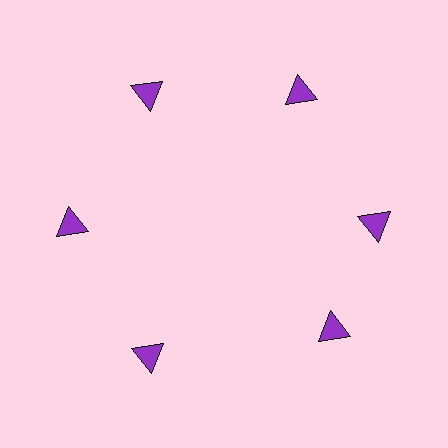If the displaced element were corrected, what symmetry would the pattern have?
It would have 6-fold rotational symmetry — the pattern would map onto itself every 60 degrees.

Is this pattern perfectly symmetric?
No. The 6 purple triangles are arranged in a ring, but one element near the 5 o'clock position is rotated out of alignment along the ring, breaking the 6-fold rotational symmetry.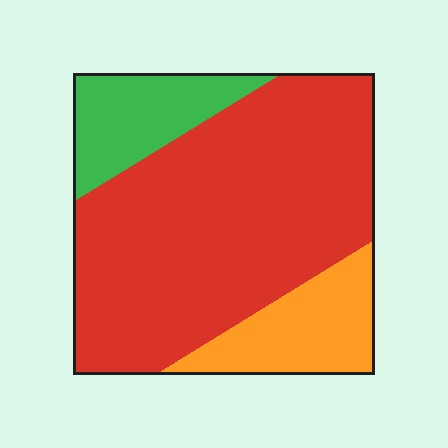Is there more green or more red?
Red.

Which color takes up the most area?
Red, at roughly 70%.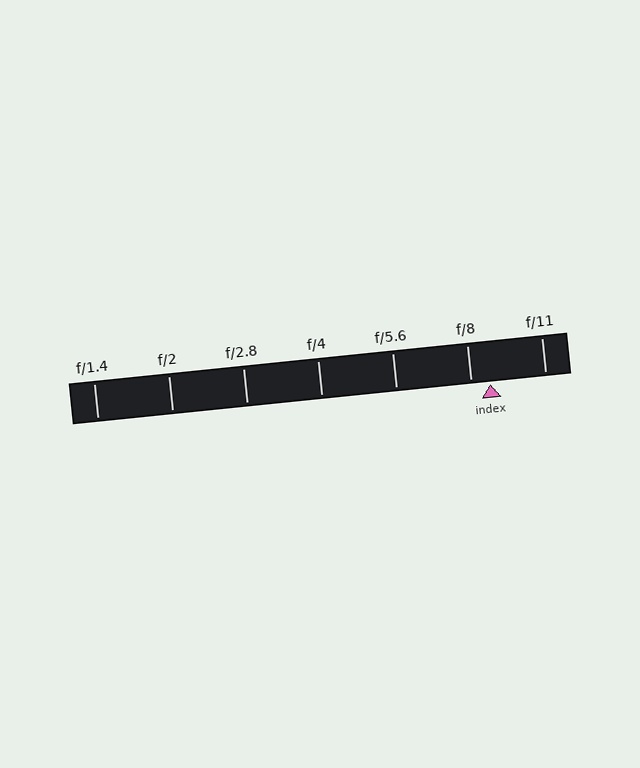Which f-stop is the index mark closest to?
The index mark is closest to f/8.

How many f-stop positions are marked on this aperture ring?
There are 7 f-stop positions marked.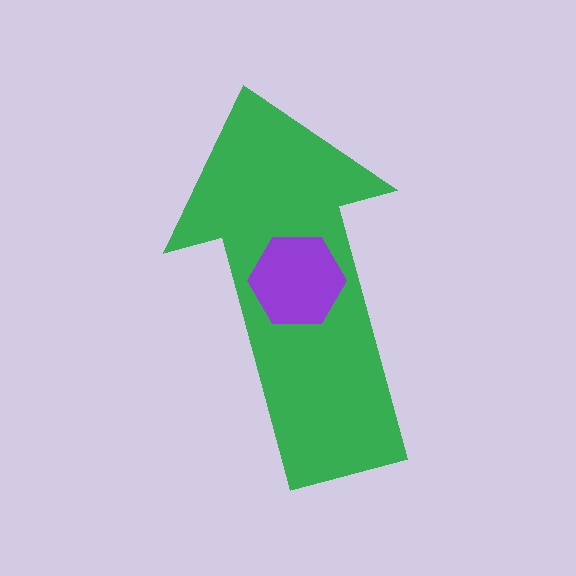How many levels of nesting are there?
2.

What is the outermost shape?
The green arrow.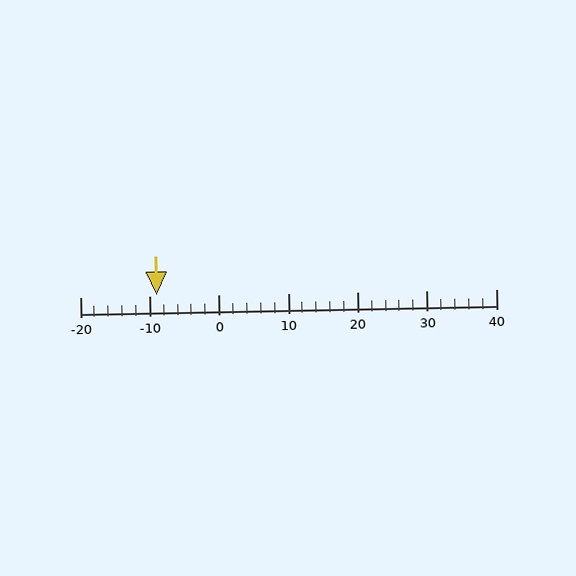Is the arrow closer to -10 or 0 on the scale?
The arrow is closer to -10.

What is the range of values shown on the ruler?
The ruler shows values from -20 to 40.